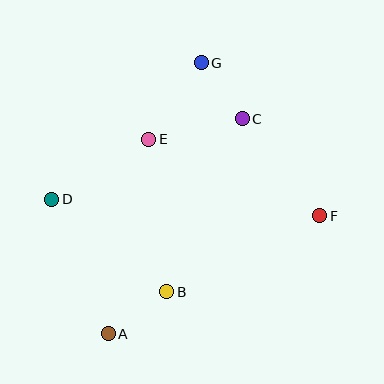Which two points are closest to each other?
Points C and G are closest to each other.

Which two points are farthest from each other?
Points A and G are farthest from each other.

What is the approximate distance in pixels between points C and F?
The distance between C and F is approximately 124 pixels.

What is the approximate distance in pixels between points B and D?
The distance between B and D is approximately 147 pixels.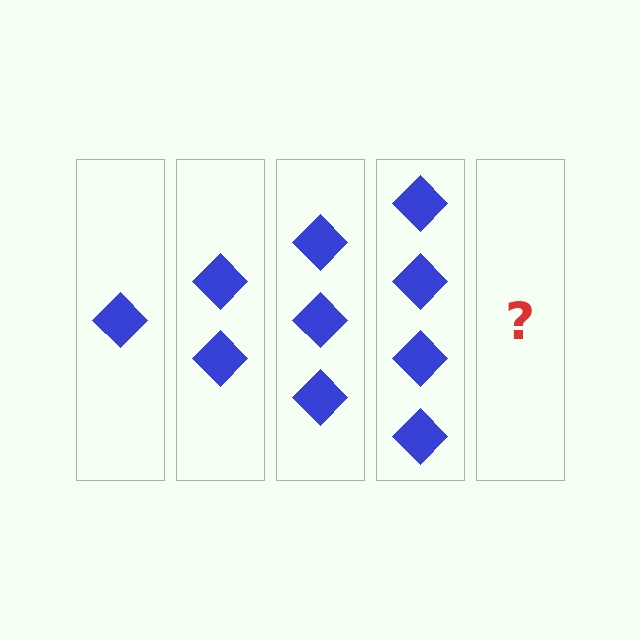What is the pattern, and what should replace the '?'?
The pattern is that each step adds one more diamond. The '?' should be 5 diamonds.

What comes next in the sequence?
The next element should be 5 diamonds.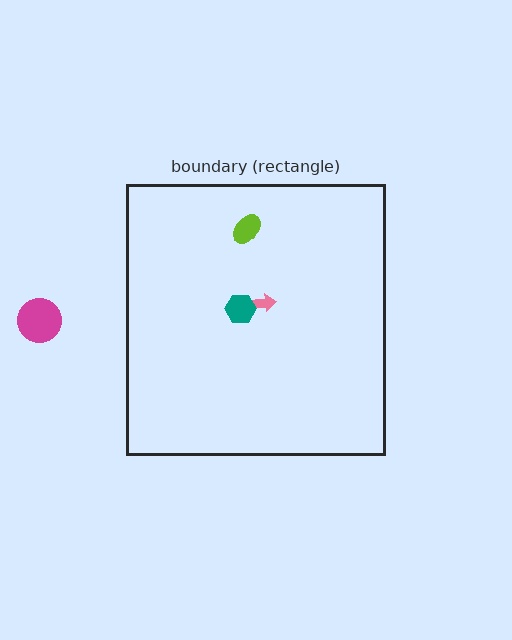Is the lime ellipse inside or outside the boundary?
Inside.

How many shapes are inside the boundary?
3 inside, 1 outside.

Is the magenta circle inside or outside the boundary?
Outside.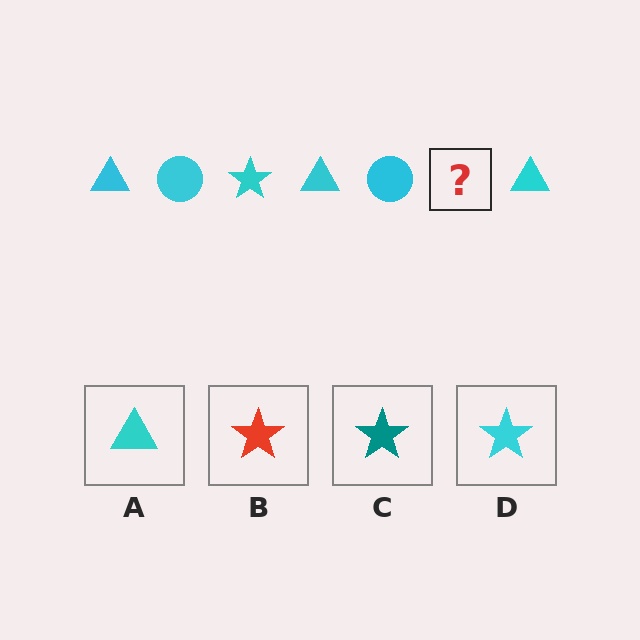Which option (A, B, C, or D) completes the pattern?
D.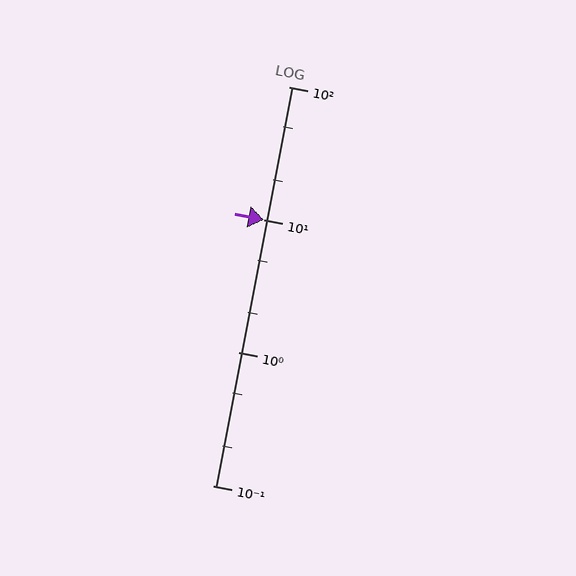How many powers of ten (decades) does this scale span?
The scale spans 3 decades, from 0.1 to 100.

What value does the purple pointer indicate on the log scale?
The pointer indicates approximately 10.